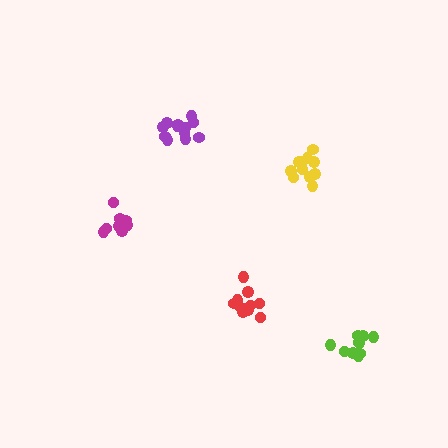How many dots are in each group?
Group 1: 11 dots, Group 2: 10 dots, Group 3: 10 dots, Group 4: 12 dots, Group 5: 10 dots (53 total).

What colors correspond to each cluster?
The clusters are colored: yellow, red, magenta, purple, lime.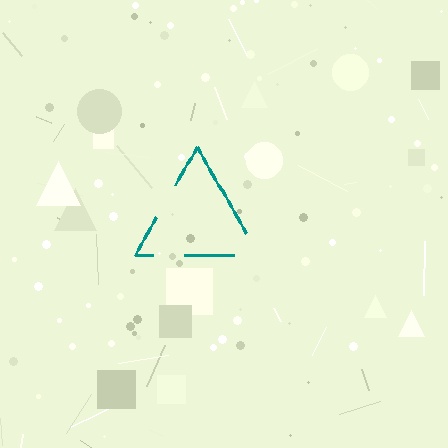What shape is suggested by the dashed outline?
The dashed outline suggests a triangle.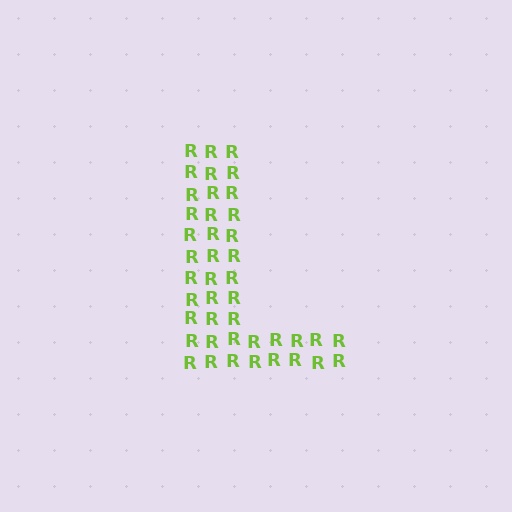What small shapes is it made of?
It is made of small letter R's.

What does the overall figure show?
The overall figure shows the letter L.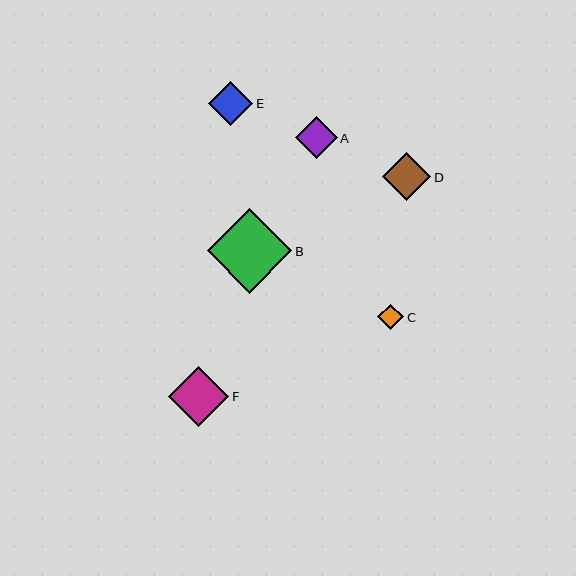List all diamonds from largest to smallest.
From largest to smallest: B, F, D, E, A, C.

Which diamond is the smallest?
Diamond C is the smallest with a size of approximately 26 pixels.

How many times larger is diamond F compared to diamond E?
Diamond F is approximately 1.4 times the size of diamond E.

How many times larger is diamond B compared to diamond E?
Diamond B is approximately 1.9 times the size of diamond E.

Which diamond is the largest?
Diamond B is the largest with a size of approximately 85 pixels.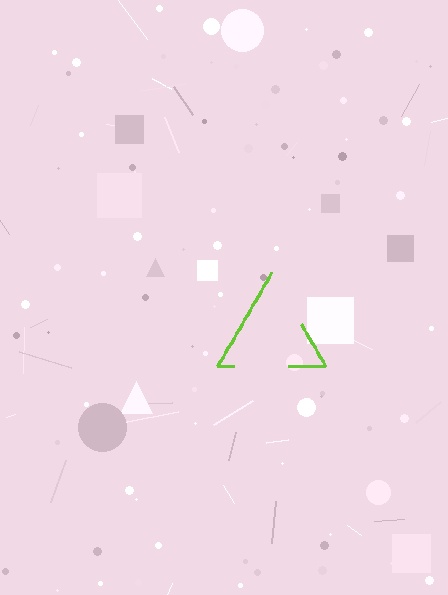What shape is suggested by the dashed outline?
The dashed outline suggests a triangle.